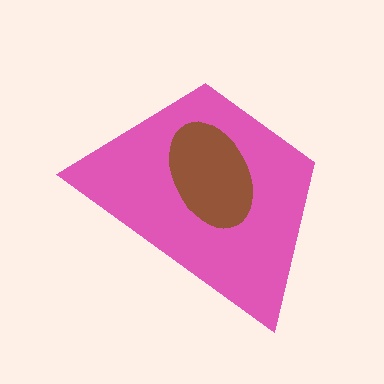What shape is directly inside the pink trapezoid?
The brown ellipse.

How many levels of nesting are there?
2.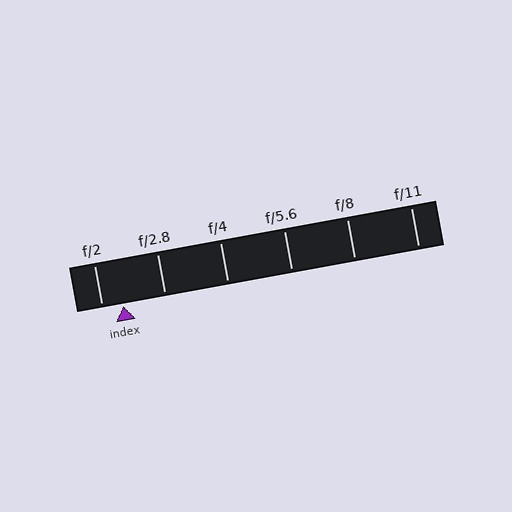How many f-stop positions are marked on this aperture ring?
There are 6 f-stop positions marked.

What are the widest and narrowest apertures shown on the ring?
The widest aperture shown is f/2 and the narrowest is f/11.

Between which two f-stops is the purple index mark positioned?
The index mark is between f/2 and f/2.8.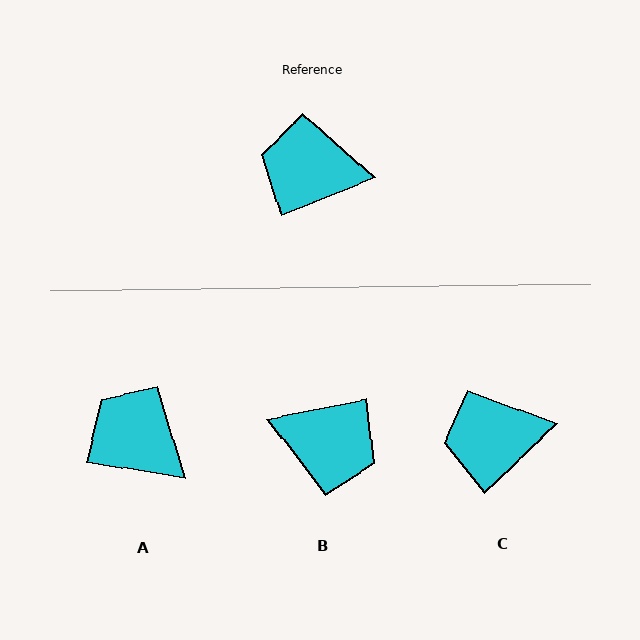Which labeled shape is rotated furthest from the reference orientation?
B, about 169 degrees away.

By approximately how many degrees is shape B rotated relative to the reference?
Approximately 169 degrees counter-clockwise.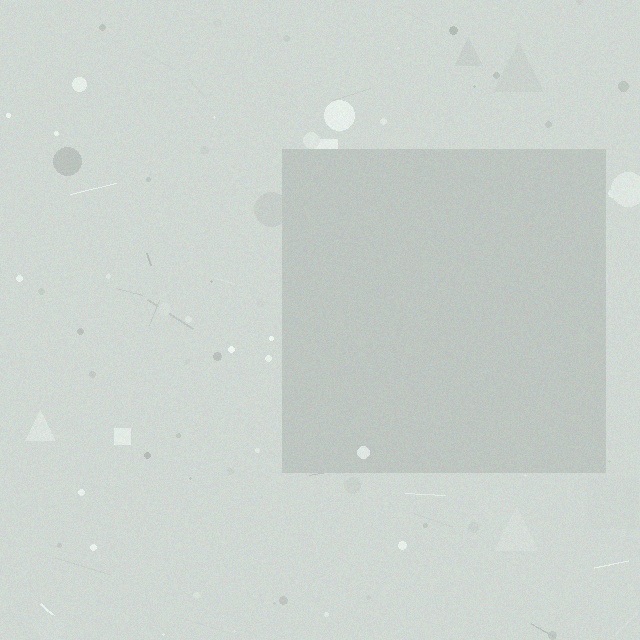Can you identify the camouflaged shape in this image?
The camouflaged shape is a square.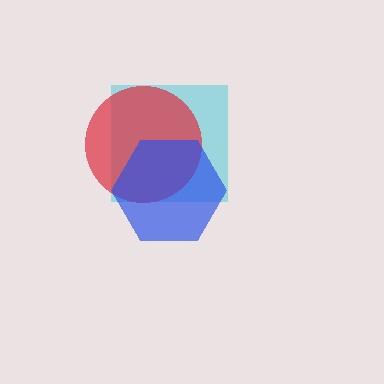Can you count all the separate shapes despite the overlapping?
Yes, there are 3 separate shapes.